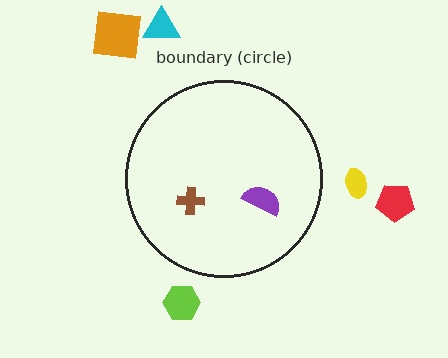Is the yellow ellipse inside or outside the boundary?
Outside.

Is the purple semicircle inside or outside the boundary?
Inside.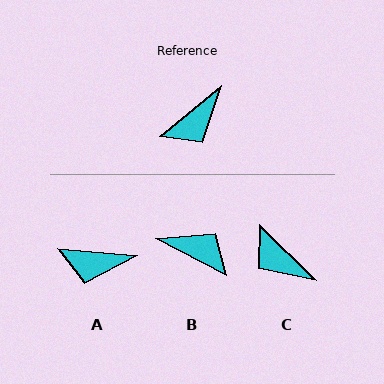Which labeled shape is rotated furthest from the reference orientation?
B, about 113 degrees away.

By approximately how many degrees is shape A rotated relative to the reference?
Approximately 45 degrees clockwise.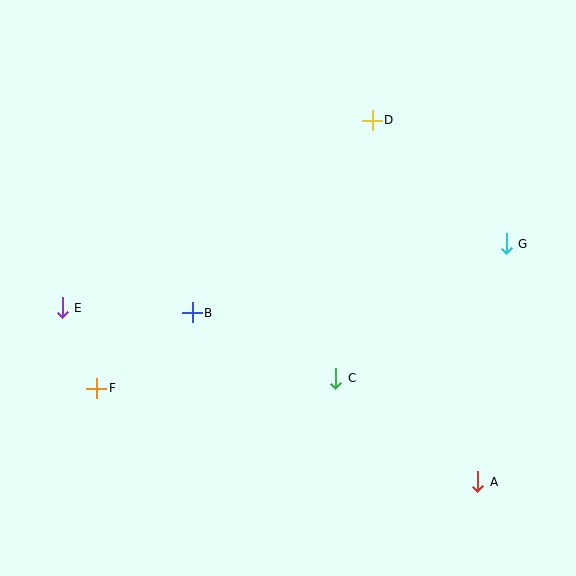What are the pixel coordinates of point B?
Point B is at (192, 313).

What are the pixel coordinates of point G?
Point G is at (506, 244).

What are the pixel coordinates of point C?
Point C is at (336, 378).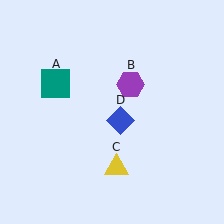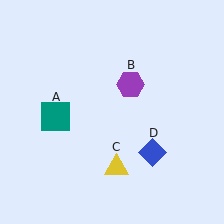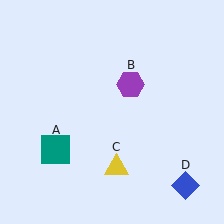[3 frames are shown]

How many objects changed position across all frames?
2 objects changed position: teal square (object A), blue diamond (object D).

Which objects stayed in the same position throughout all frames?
Purple hexagon (object B) and yellow triangle (object C) remained stationary.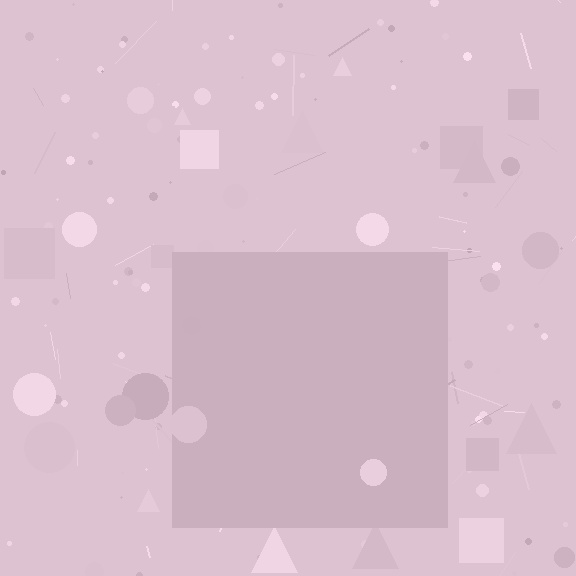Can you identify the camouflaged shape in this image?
The camouflaged shape is a square.